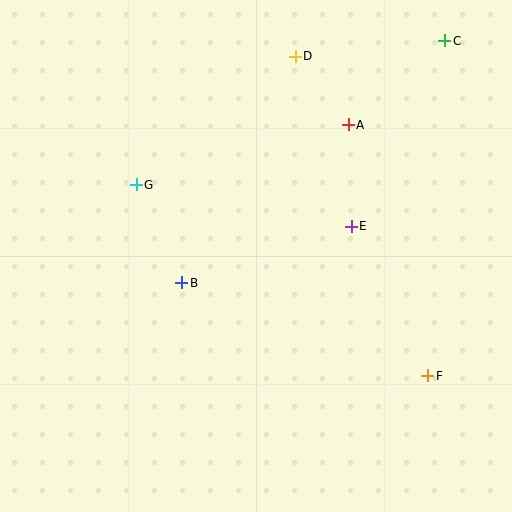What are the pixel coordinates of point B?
Point B is at (182, 283).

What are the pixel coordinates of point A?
Point A is at (348, 125).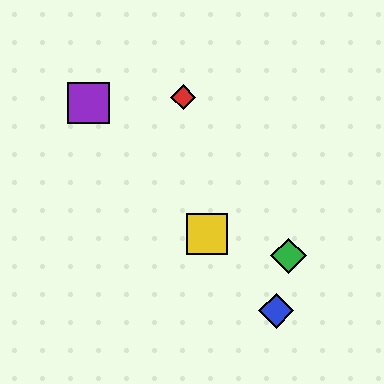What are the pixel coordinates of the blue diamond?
The blue diamond is at (276, 311).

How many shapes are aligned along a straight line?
3 shapes (the blue diamond, the yellow square, the purple square) are aligned along a straight line.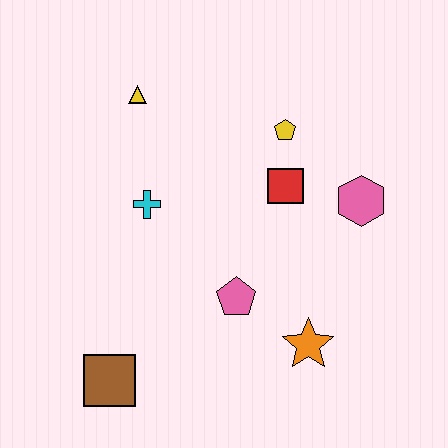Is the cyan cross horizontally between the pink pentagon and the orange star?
No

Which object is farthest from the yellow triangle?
The orange star is farthest from the yellow triangle.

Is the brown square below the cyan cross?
Yes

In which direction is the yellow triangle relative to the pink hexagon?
The yellow triangle is to the left of the pink hexagon.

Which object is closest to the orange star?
The pink pentagon is closest to the orange star.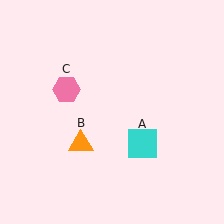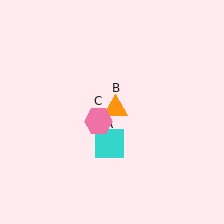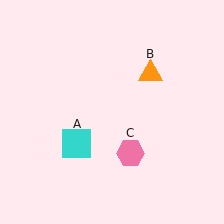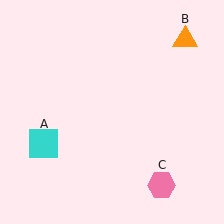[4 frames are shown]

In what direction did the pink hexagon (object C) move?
The pink hexagon (object C) moved down and to the right.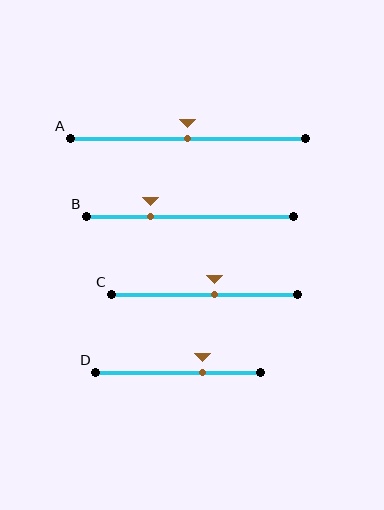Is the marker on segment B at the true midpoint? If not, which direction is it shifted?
No, the marker on segment B is shifted to the left by about 19% of the segment length.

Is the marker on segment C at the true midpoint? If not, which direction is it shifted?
No, the marker on segment C is shifted to the right by about 6% of the segment length.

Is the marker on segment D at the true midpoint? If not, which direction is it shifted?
No, the marker on segment D is shifted to the right by about 15% of the segment length.